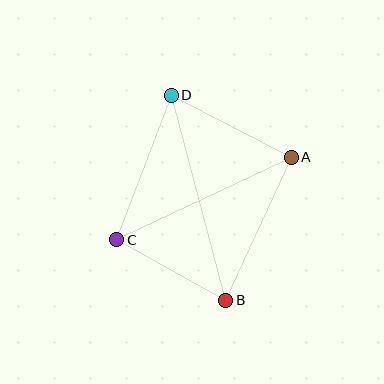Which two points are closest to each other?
Points B and C are closest to each other.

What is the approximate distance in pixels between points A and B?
The distance between A and B is approximately 158 pixels.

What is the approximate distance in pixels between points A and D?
The distance between A and D is approximately 135 pixels.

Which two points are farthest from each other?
Points B and D are farthest from each other.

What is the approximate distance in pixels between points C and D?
The distance between C and D is approximately 154 pixels.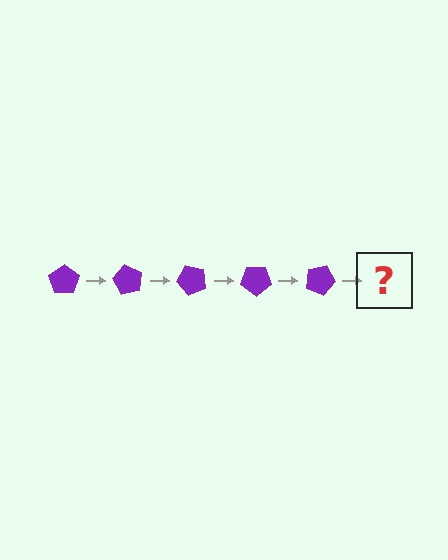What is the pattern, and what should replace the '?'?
The pattern is that the pentagon rotates 60 degrees each step. The '?' should be a purple pentagon rotated 300 degrees.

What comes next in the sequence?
The next element should be a purple pentagon rotated 300 degrees.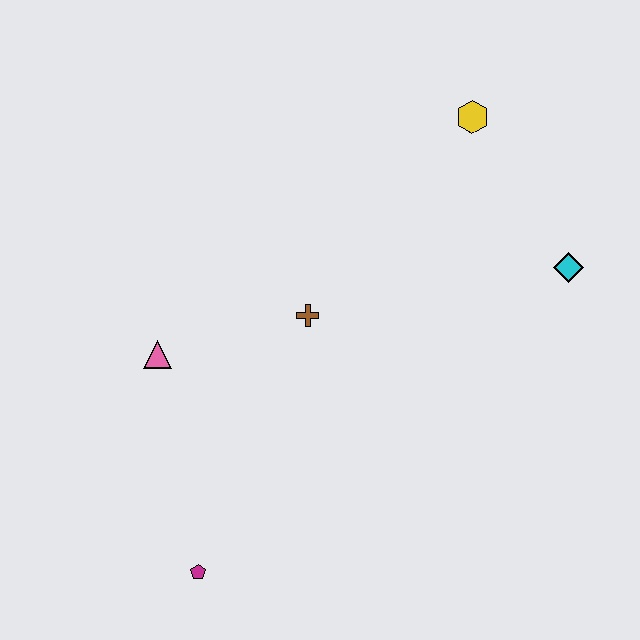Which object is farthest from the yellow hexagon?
The magenta pentagon is farthest from the yellow hexagon.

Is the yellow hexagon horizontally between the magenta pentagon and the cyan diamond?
Yes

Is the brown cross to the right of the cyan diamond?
No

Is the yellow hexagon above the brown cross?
Yes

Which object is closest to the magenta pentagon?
The pink triangle is closest to the magenta pentagon.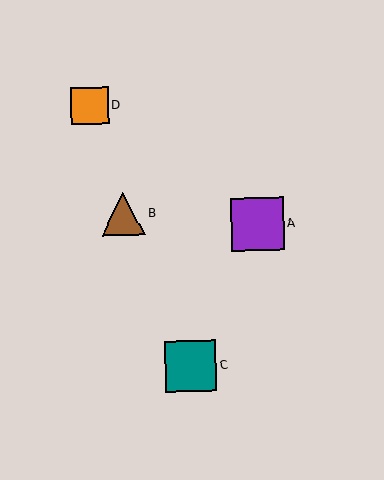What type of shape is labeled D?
Shape D is an orange square.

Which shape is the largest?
The purple square (labeled A) is the largest.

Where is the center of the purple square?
The center of the purple square is at (258, 224).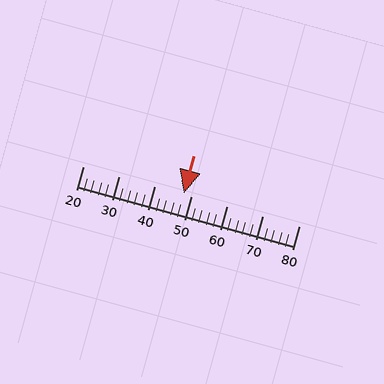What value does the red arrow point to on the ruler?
The red arrow points to approximately 48.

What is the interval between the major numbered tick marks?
The major tick marks are spaced 10 units apart.